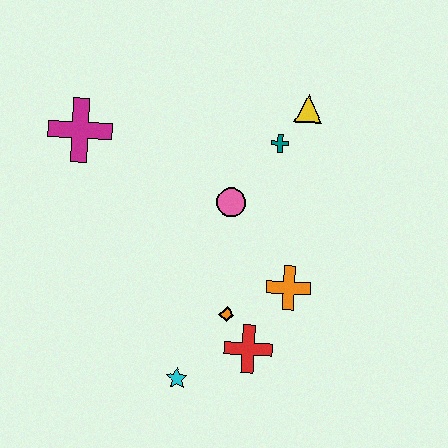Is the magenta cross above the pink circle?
Yes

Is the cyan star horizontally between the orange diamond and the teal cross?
No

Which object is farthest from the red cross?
The magenta cross is farthest from the red cross.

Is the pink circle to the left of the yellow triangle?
Yes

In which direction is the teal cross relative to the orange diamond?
The teal cross is above the orange diamond.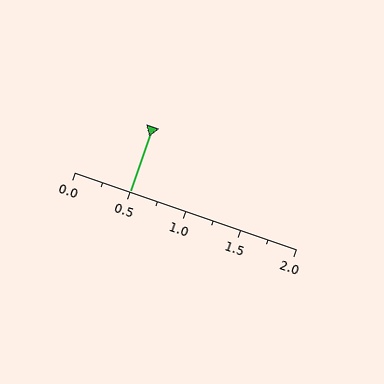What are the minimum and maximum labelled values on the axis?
The axis runs from 0.0 to 2.0.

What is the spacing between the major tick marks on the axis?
The major ticks are spaced 0.5 apart.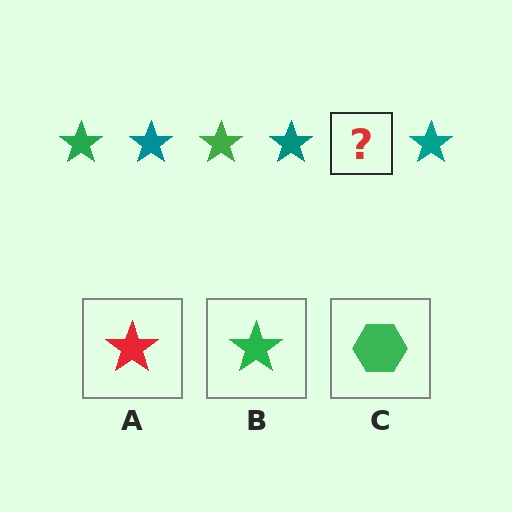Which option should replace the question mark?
Option B.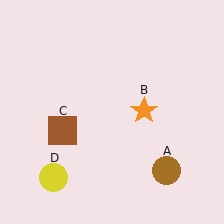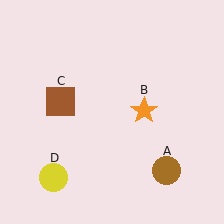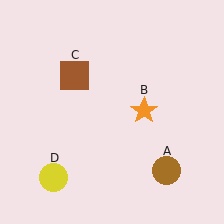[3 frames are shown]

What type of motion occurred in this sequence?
The brown square (object C) rotated clockwise around the center of the scene.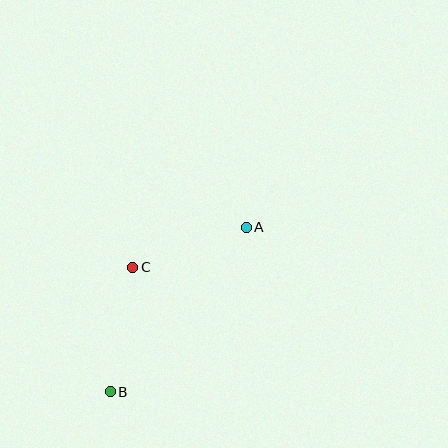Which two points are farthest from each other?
Points A and B are farthest from each other.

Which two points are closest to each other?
Points A and C are closest to each other.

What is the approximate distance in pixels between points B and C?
The distance between B and C is approximately 127 pixels.